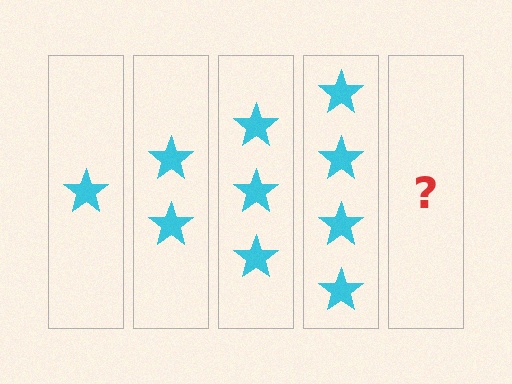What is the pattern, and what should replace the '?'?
The pattern is that each step adds one more star. The '?' should be 5 stars.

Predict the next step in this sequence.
The next step is 5 stars.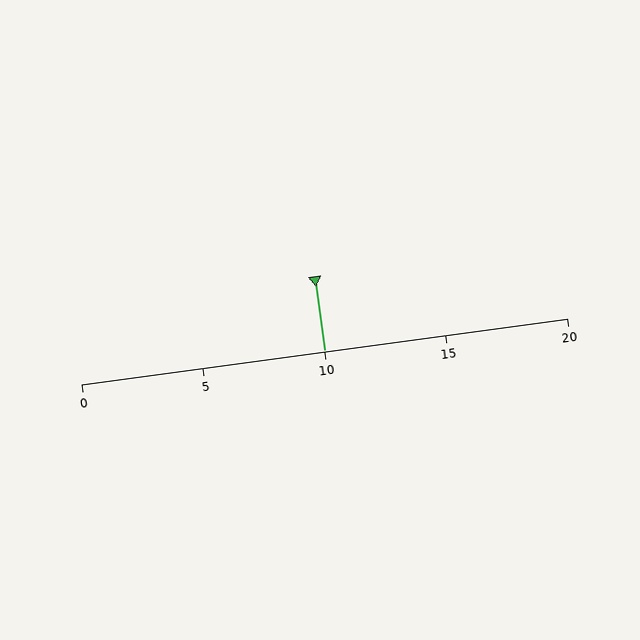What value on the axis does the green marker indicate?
The marker indicates approximately 10.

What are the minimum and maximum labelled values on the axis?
The axis runs from 0 to 20.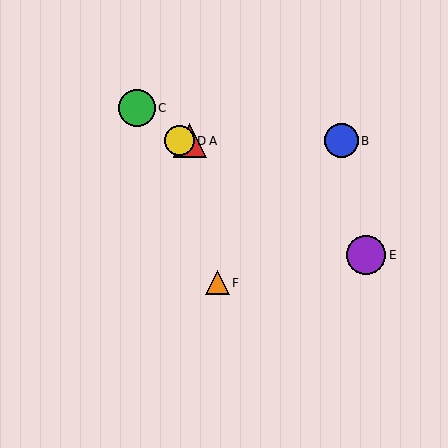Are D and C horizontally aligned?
No, D is at y≈141 and C is at y≈108.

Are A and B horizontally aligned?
Yes, both are at y≈141.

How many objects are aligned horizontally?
3 objects (A, B, D) are aligned horizontally.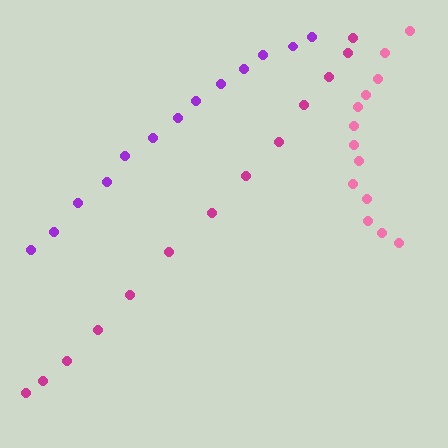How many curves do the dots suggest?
There are 3 distinct paths.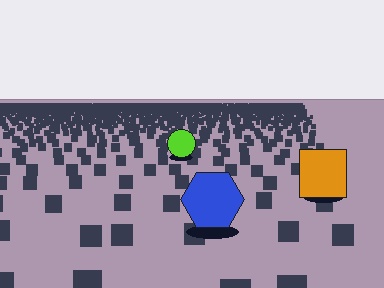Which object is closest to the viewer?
The blue hexagon is closest. The texture marks near it are larger and more spread out.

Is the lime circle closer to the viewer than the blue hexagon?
No. The blue hexagon is closer — you can tell from the texture gradient: the ground texture is coarser near it.